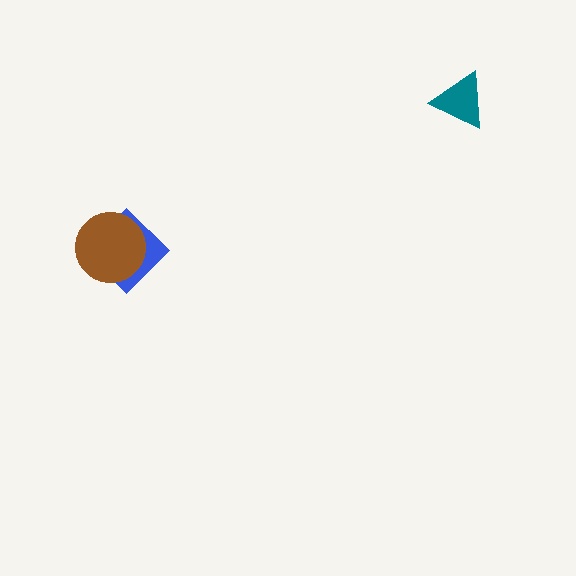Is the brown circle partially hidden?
No, no other shape covers it.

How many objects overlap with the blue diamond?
1 object overlaps with the blue diamond.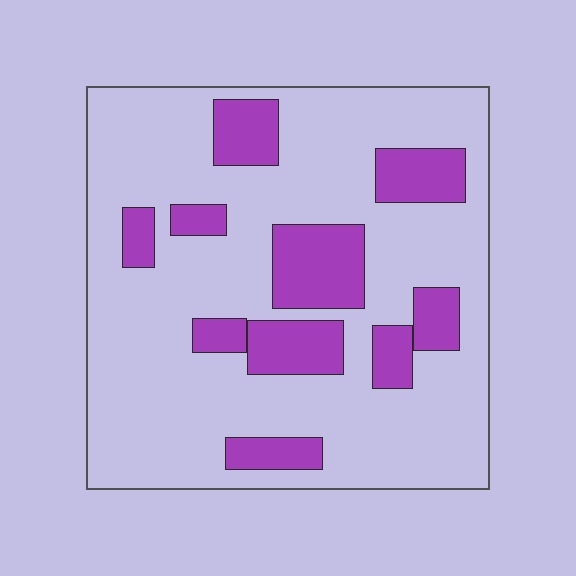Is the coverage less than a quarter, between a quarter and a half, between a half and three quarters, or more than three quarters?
Less than a quarter.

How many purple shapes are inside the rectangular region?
10.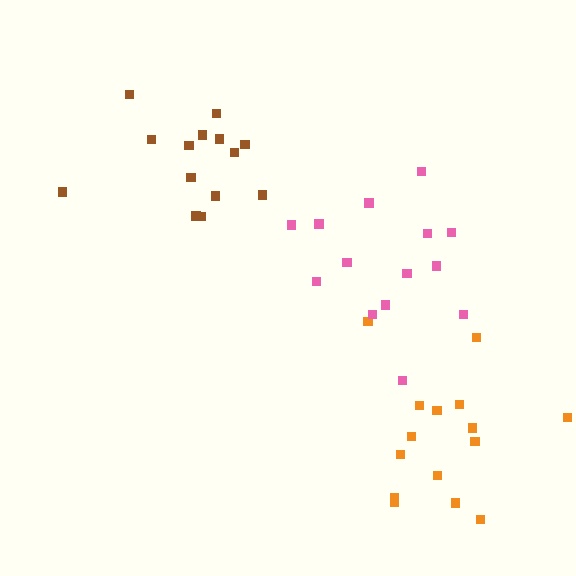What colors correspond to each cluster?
The clusters are colored: orange, brown, pink.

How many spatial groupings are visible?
There are 3 spatial groupings.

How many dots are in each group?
Group 1: 15 dots, Group 2: 14 dots, Group 3: 14 dots (43 total).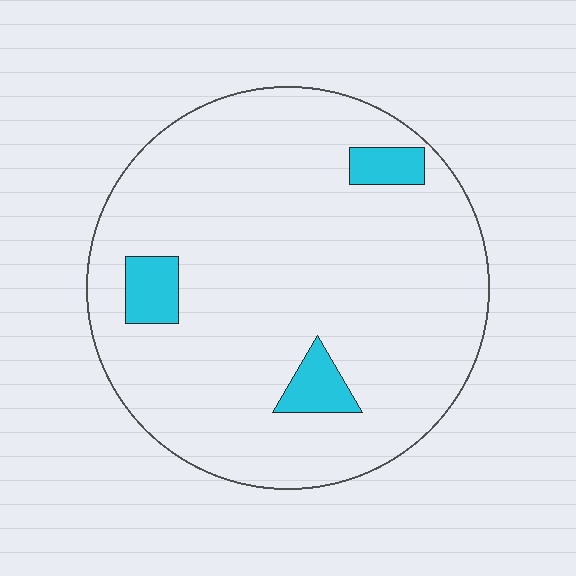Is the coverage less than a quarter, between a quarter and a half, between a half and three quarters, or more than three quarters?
Less than a quarter.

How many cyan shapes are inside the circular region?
3.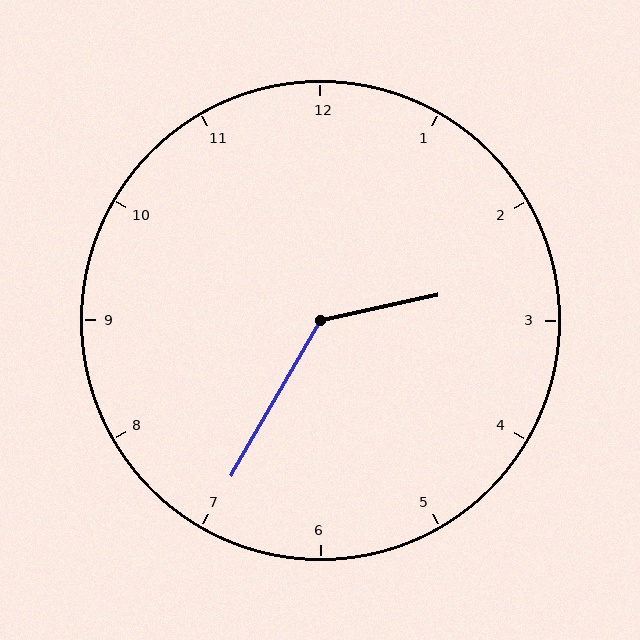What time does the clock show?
2:35.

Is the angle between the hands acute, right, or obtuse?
It is obtuse.